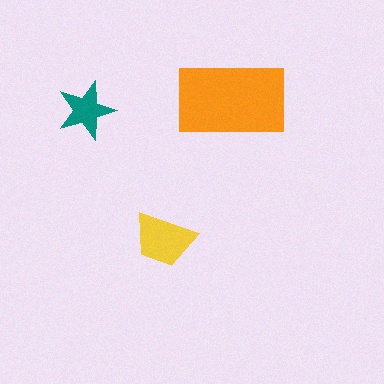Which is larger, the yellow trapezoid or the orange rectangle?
The orange rectangle.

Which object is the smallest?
The teal star.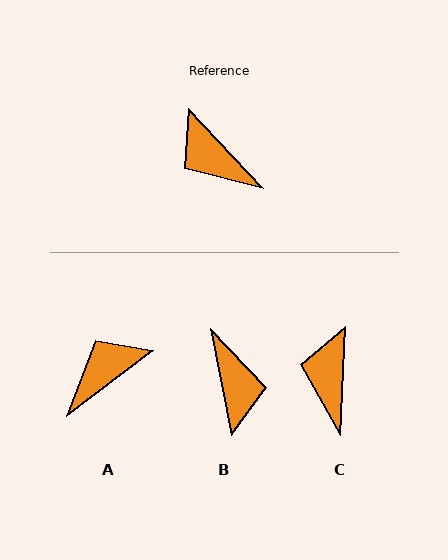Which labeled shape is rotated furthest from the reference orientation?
B, about 148 degrees away.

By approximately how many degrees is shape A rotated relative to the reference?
Approximately 96 degrees clockwise.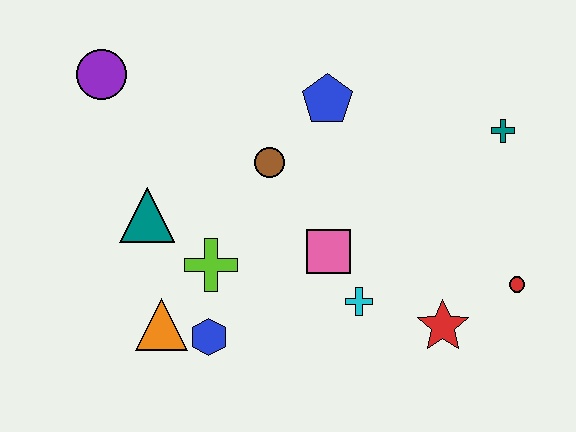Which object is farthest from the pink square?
The purple circle is farthest from the pink square.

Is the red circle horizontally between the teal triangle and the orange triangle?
No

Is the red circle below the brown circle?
Yes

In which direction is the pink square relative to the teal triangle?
The pink square is to the right of the teal triangle.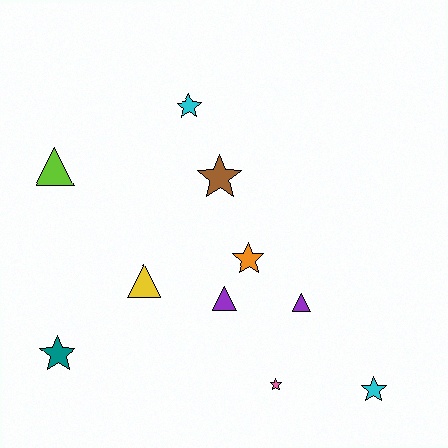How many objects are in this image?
There are 10 objects.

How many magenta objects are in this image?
There are no magenta objects.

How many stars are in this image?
There are 6 stars.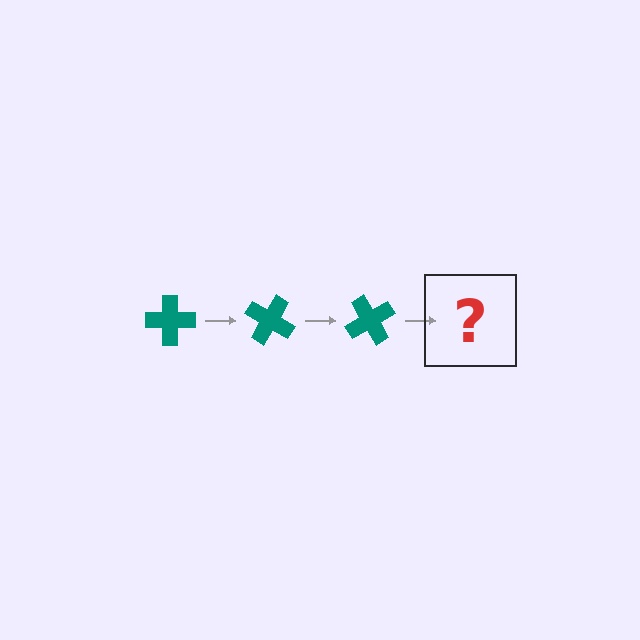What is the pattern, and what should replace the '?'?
The pattern is that the cross rotates 30 degrees each step. The '?' should be a teal cross rotated 90 degrees.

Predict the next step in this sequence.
The next step is a teal cross rotated 90 degrees.